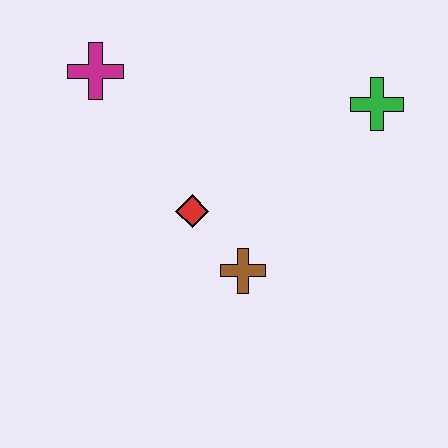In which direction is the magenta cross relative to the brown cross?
The magenta cross is above the brown cross.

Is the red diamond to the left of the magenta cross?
No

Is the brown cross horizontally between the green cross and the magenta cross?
Yes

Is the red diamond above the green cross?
No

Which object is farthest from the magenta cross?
The green cross is farthest from the magenta cross.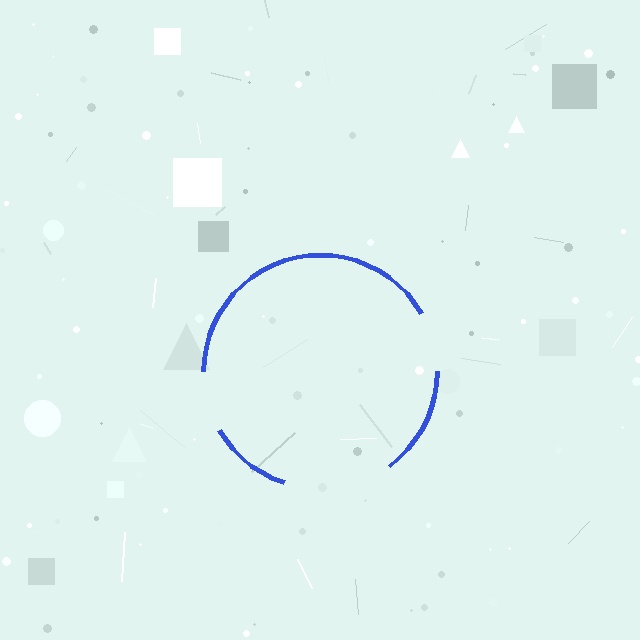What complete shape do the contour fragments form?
The contour fragments form a circle.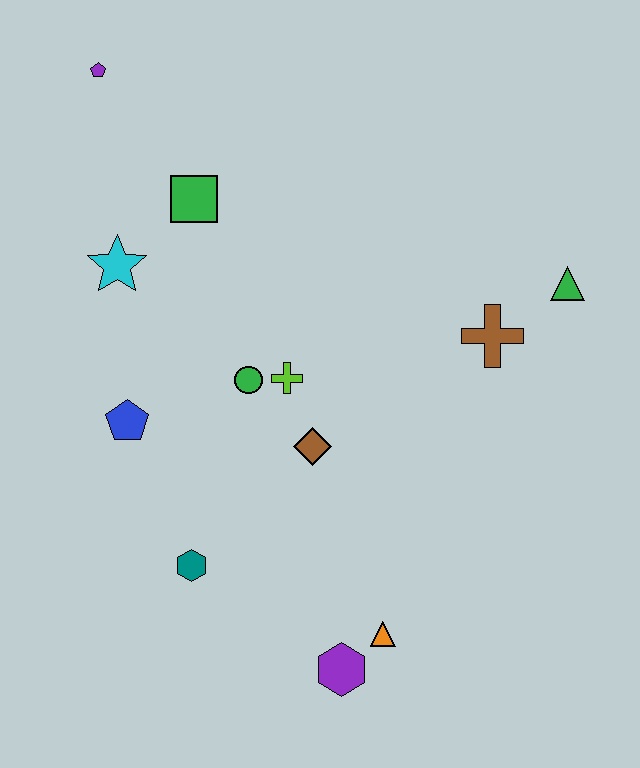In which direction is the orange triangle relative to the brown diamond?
The orange triangle is below the brown diamond.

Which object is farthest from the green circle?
The purple pentagon is farthest from the green circle.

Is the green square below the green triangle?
No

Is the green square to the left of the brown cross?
Yes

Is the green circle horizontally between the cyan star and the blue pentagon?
No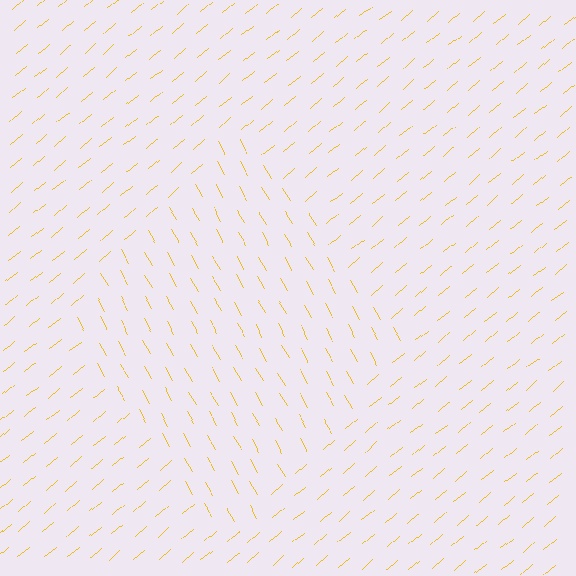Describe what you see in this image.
The image is filled with small yellow line segments. A diamond region in the image has lines oriented differently from the surrounding lines, creating a visible texture boundary.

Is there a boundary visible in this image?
Yes, there is a texture boundary formed by a change in line orientation.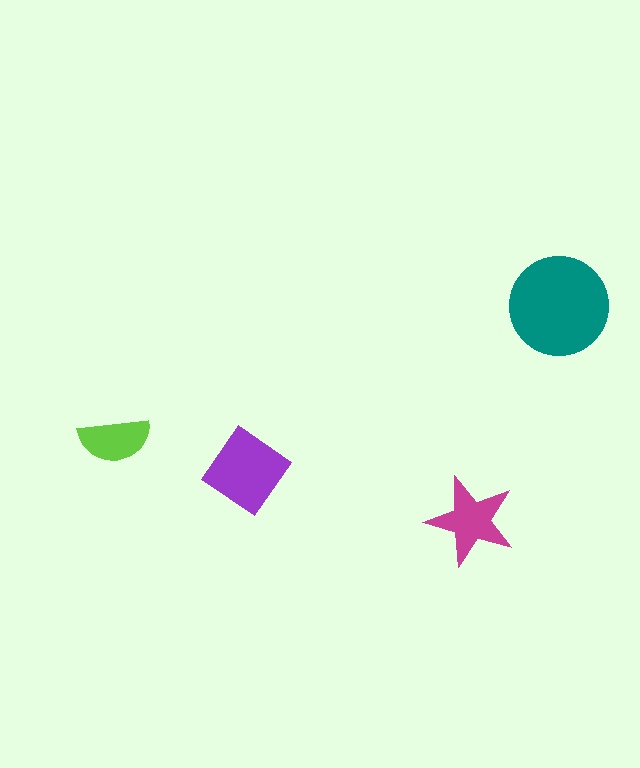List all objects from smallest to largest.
The lime semicircle, the magenta star, the purple diamond, the teal circle.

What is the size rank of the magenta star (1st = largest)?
3rd.